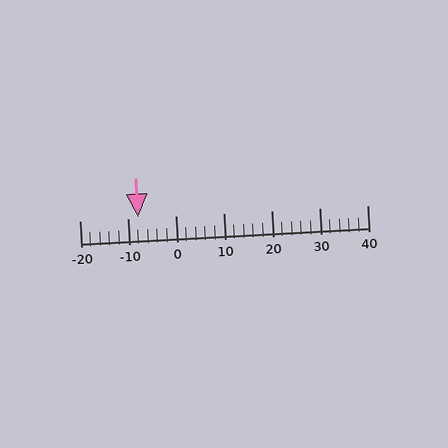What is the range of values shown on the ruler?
The ruler shows values from -20 to 40.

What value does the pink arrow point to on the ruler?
The pink arrow points to approximately -8.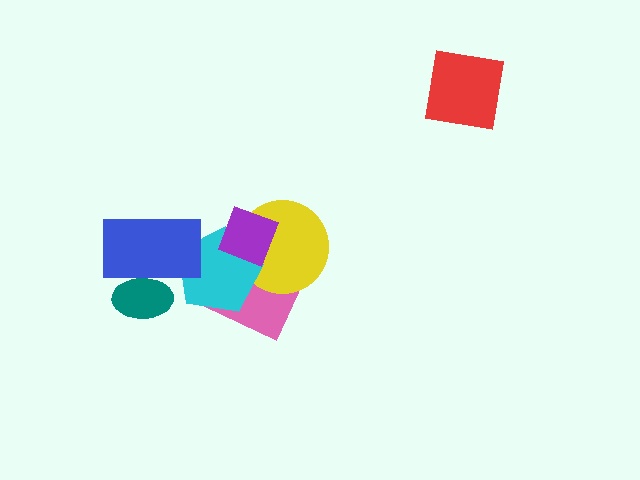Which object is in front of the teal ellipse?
The blue rectangle is in front of the teal ellipse.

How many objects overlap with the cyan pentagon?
4 objects overlap with the cyan pentagon.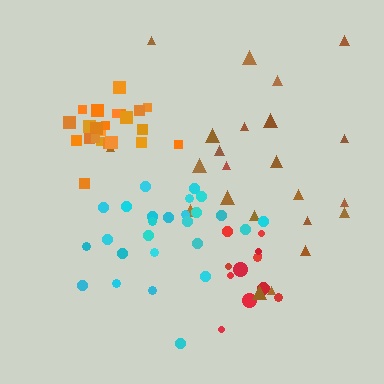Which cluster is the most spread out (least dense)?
Brown.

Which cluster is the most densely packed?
Orange.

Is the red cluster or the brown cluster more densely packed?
Red.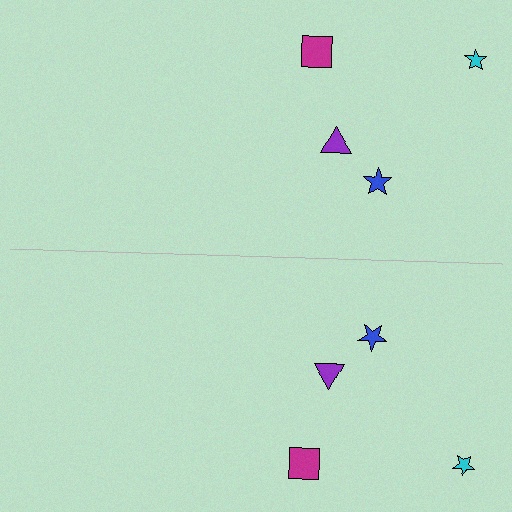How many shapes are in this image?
There are 8 shapes in this image.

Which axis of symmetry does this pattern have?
The pattern has a horizontal axis of symmetry running through the center of the image.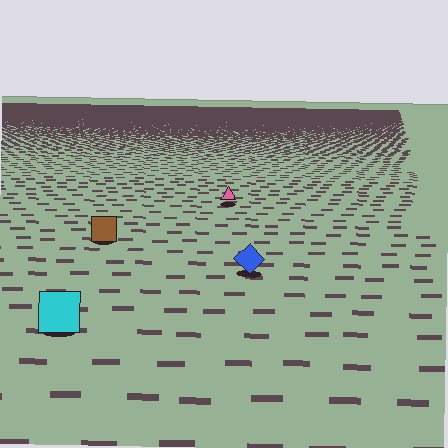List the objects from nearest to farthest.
From nearest to farthest: the cyan square, the blue diamond, the brown square, the pink triangle.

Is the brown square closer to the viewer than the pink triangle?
Yes. The brown square is closer — you can tell from the texture gradient: the ground texture is coarser near it.